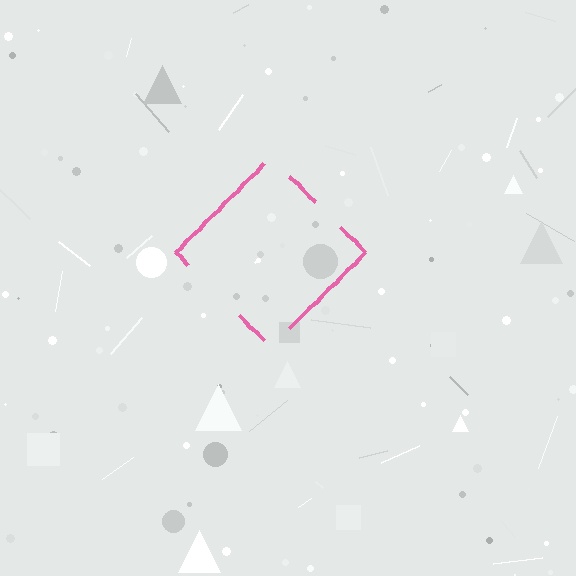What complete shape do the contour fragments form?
The contour fragments form a diamond.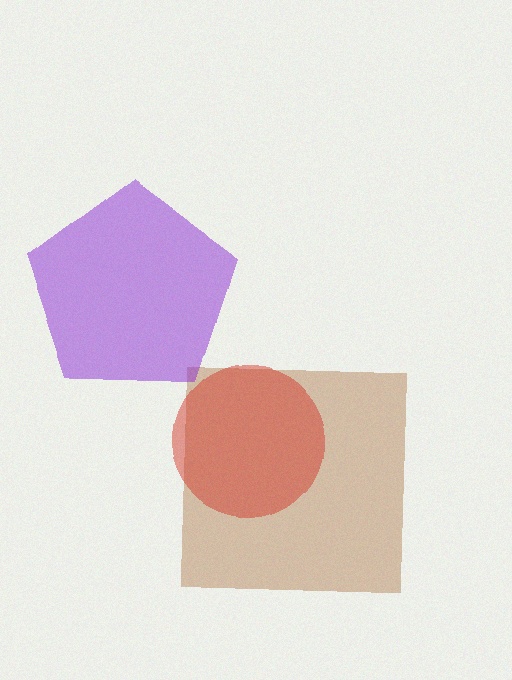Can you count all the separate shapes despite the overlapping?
Yes, there are 3 separate shapes.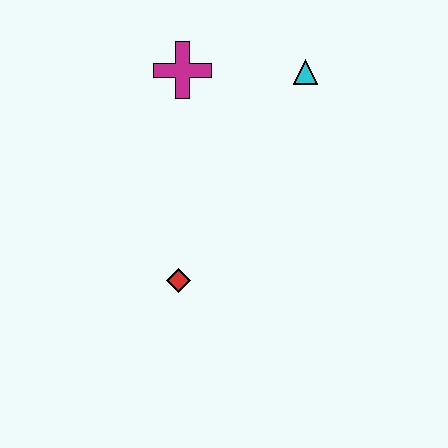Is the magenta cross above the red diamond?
Yes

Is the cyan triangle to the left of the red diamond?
No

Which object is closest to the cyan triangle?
The magenta cross is closest to the cyan triangle.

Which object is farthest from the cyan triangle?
The red diamond is farthest from the cyan triangle.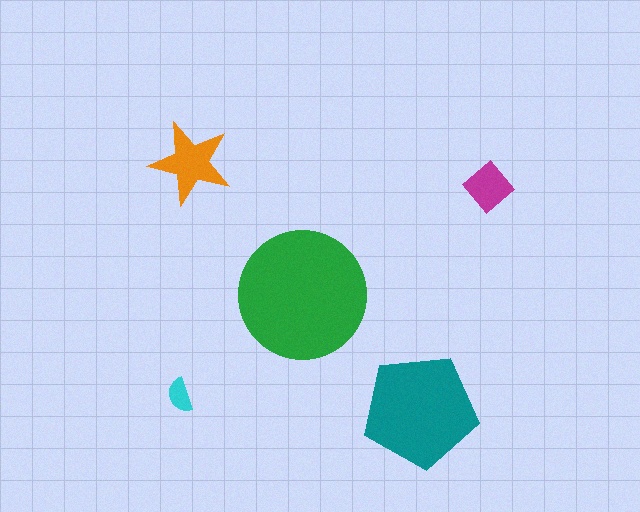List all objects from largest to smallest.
The green circle, the teal pentagon, the orange star, the magenta diamond, the cyan semicircle.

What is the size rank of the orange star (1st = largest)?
3rd.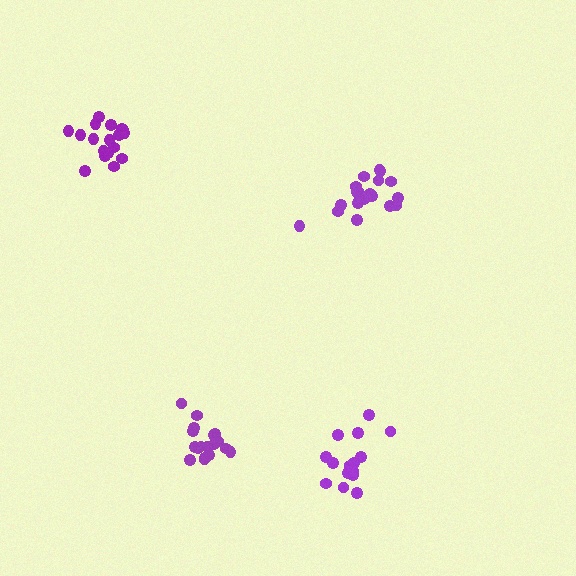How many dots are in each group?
Group 1: 18 dots, Group 2: 20 dots, Group 3: 18 dots, Group 4: 15 dots (71 total).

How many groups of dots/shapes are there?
There are 4 groups.